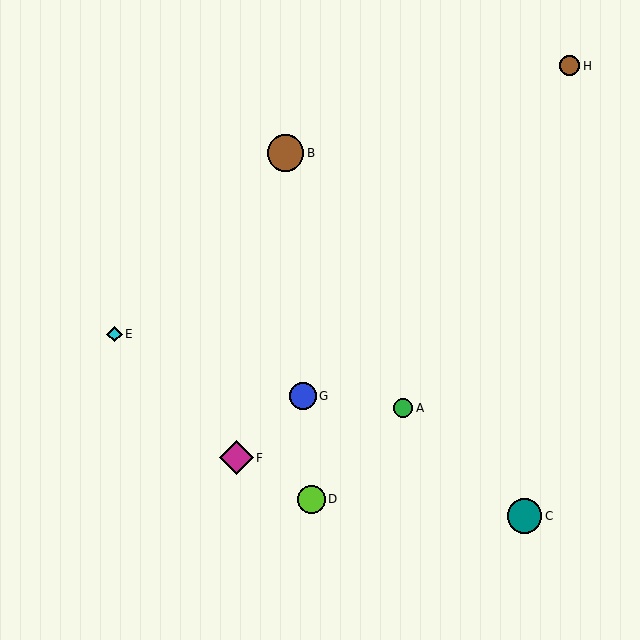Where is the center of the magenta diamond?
The center of the magenta diamond is at (236, 458).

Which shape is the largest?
The brown circle (labeled B) is the largest.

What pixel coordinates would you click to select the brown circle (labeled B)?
Click at (285, 153) to select the brown circle B.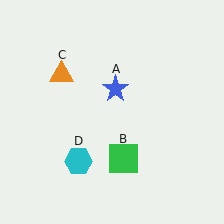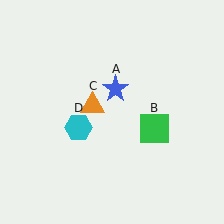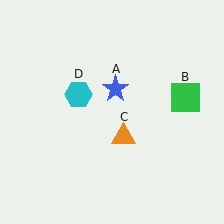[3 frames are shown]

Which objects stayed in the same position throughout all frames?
Blue star (object A) remained stationary.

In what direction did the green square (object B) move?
The green square (object B) moved up and to the right.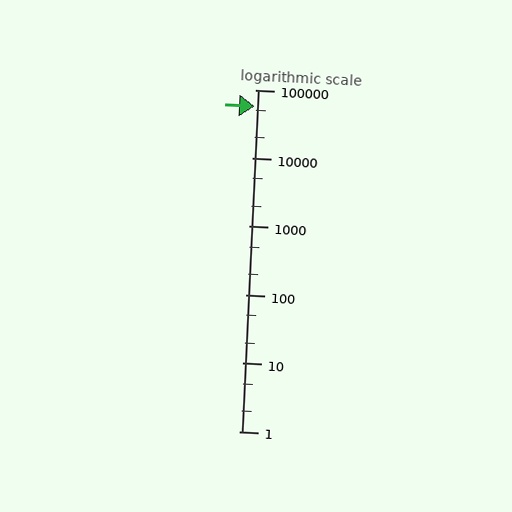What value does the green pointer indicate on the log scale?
The pointer indicates approximately 57000.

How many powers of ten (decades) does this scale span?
The scale spans 5 decades, from 1 to 100000.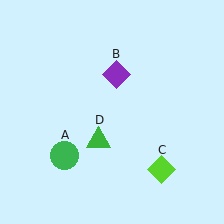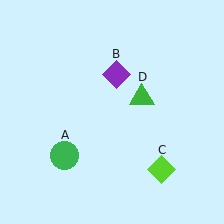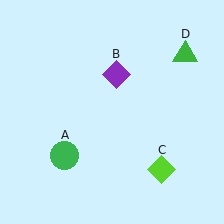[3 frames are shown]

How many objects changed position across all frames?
1 object changed position: green triangle (object D).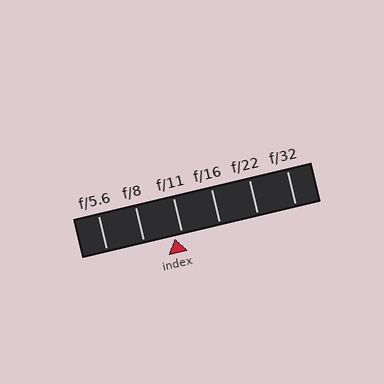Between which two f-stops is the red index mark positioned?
The index mark is between f/8 and f/11.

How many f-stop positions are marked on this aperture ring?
There are 6 f-stop positions marked.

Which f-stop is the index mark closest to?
The index mark is closest to f/11.